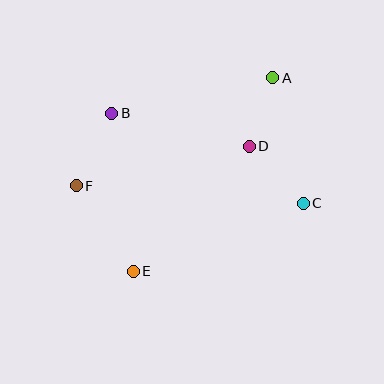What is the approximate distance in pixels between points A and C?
The distance between A and C is approximately 129 pixels.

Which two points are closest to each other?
Points A and D are closest to each other.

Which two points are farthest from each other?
Points A and E are farthest from each other.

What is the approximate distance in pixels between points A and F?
The distance between A and F is approximately 224 pixels.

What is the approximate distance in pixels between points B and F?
The distance between B and F is approximately 81 pixels.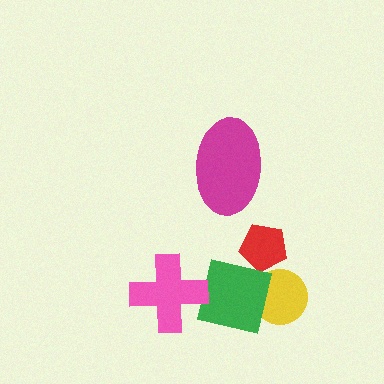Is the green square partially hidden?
Yes, it is partially covered by another shape.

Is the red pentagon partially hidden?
Yes, it is partially covered by another shape.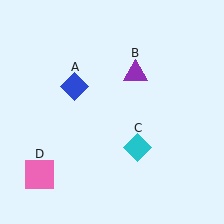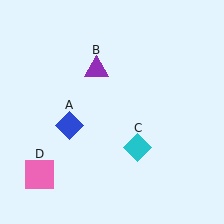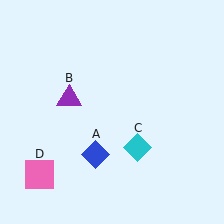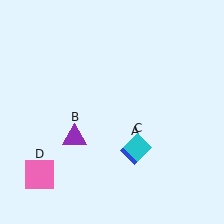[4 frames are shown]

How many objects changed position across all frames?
2 objects changed position: blue diamond (object A), purple triangle (object B).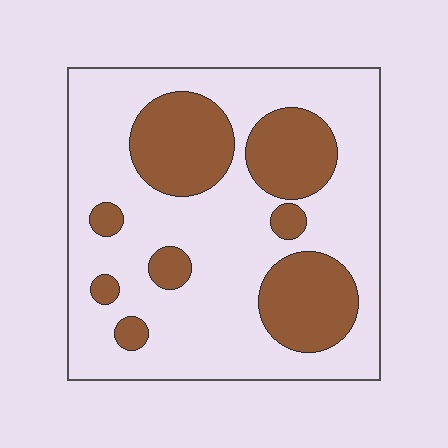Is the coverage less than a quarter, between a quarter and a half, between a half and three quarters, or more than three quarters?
Between a quarter and a half.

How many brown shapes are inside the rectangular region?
8.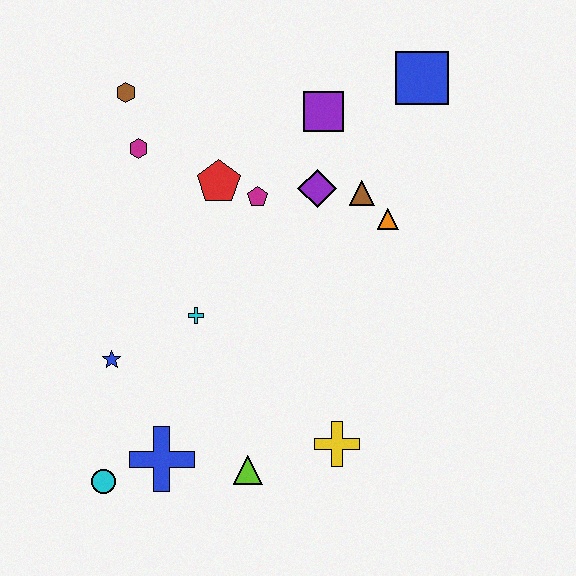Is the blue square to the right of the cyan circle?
Yes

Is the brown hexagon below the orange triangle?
No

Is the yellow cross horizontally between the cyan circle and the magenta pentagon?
No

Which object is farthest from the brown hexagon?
The yellow cross is farthest from the brown hexagon.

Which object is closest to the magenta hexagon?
The brown hexagon is closest to the magenta hexagon.